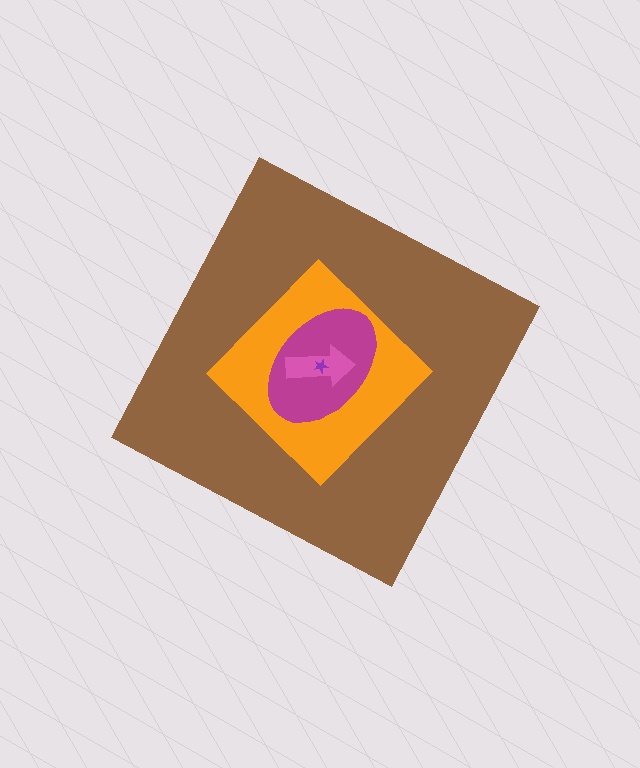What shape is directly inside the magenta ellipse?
The pink arrow.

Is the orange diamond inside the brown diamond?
Yes.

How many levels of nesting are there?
5.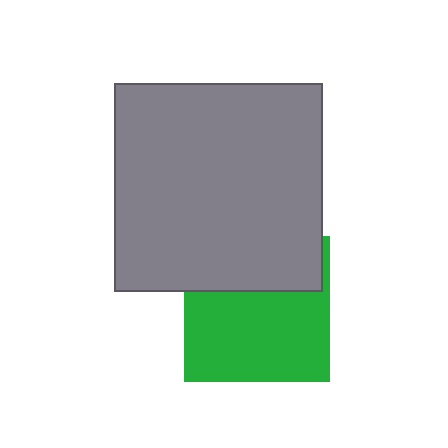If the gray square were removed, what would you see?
You would see the complete green square.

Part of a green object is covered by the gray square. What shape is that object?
It is a square.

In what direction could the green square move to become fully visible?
The green square could move down. That would shift it out from behind the gray square entirely.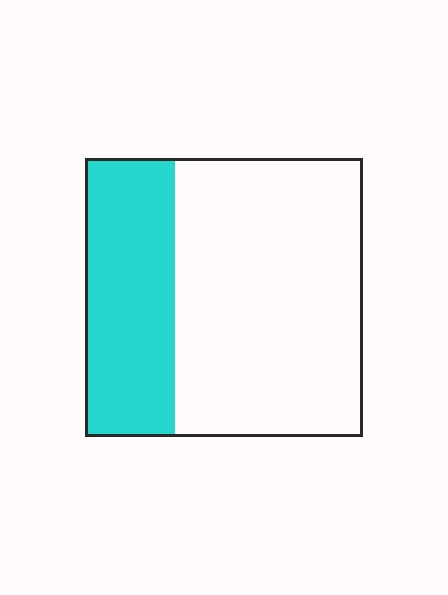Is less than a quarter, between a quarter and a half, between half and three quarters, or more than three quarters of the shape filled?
Between a quarter and a half.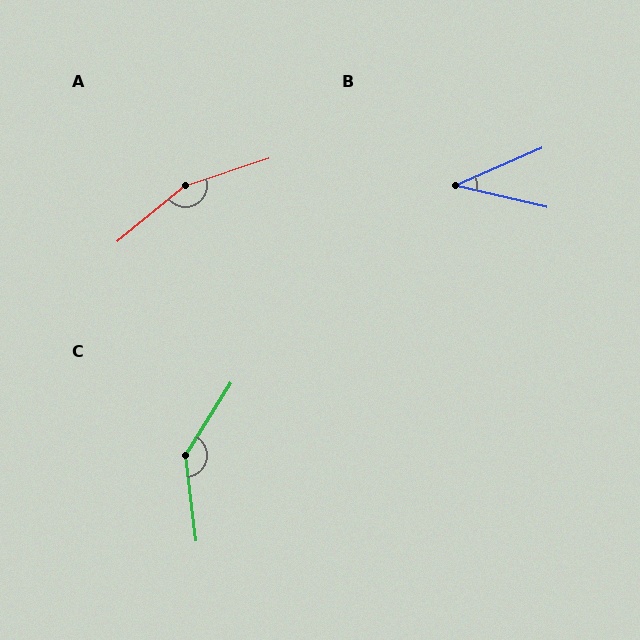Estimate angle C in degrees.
Approximately 141 degrees.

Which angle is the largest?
A, at approximately 159 degrees.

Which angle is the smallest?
B, at approximately 37 degrees.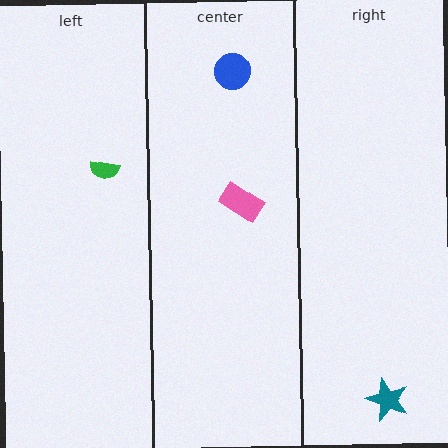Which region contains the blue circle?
The center region.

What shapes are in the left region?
The green semicircle.